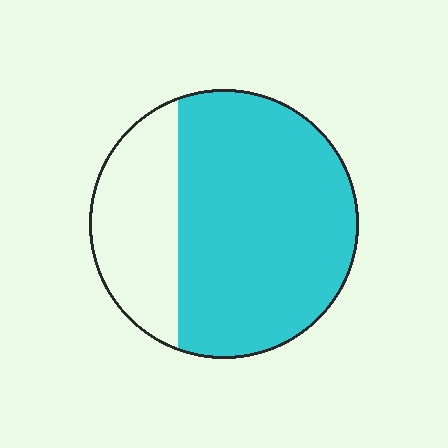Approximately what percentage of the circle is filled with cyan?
Approximately 70%.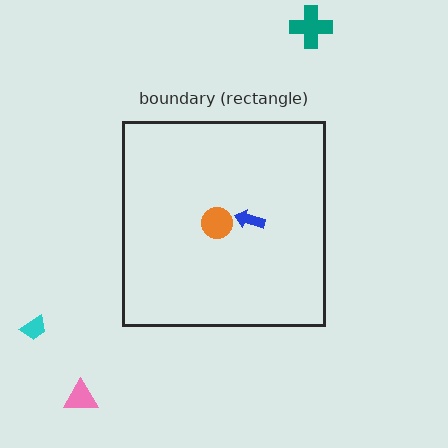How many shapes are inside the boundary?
2 inside, 3 outside.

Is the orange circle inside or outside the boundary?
Inside.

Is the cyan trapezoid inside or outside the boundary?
Outside.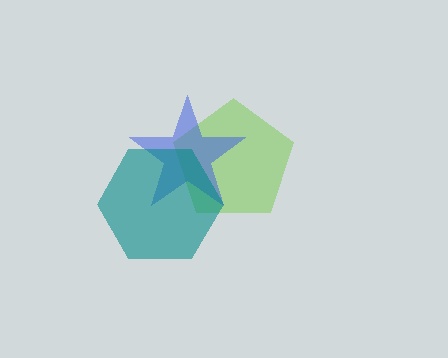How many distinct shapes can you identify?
There are 3 distinct shapes: a lime pentagon, a blue star, a teal hexagon.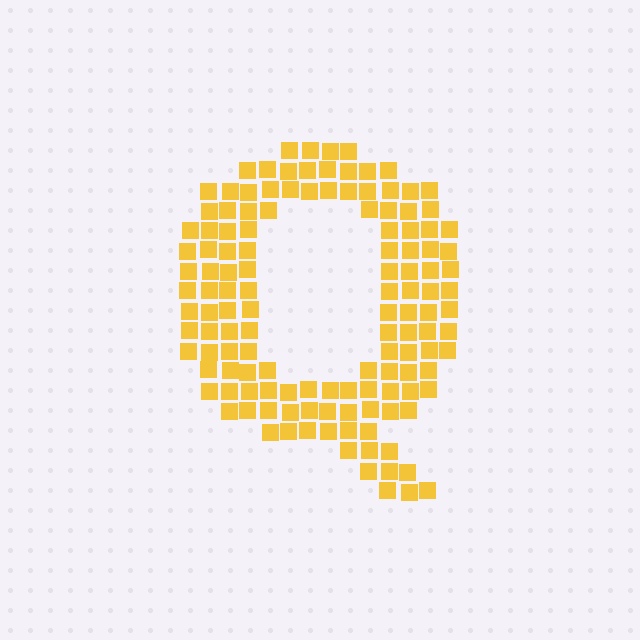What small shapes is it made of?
It is made of small squares.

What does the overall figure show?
The overall figure shows the letter Q.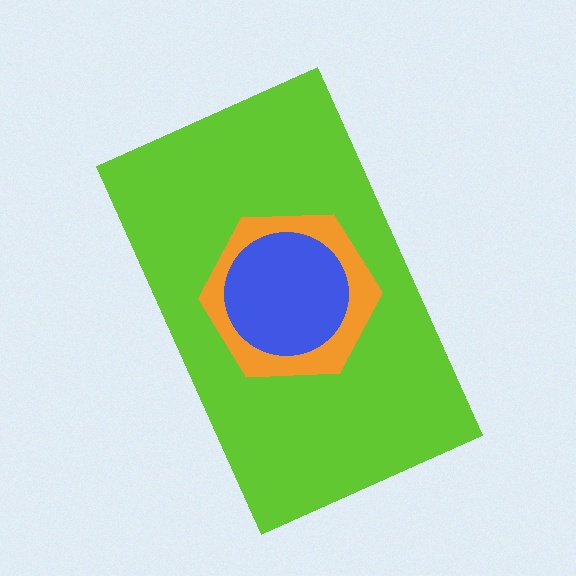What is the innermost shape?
The blue circle.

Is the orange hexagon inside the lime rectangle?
Yes.